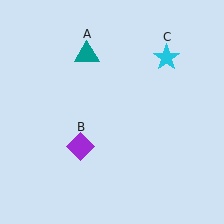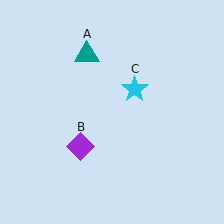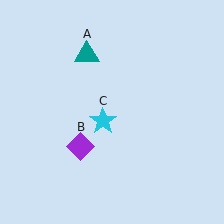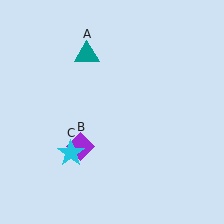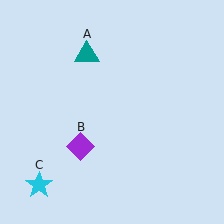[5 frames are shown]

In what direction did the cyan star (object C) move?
The cyan star (object C) moved down and to the left.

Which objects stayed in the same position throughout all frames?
Teal triangle (object A) and purple diamond (object B) remained stationary.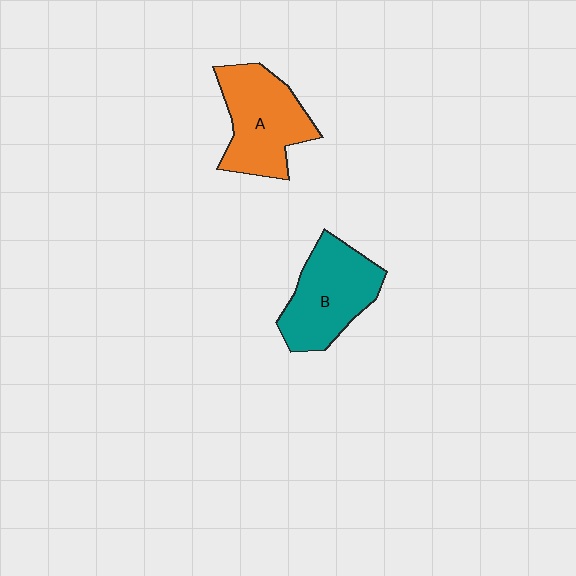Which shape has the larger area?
Shape A (orange).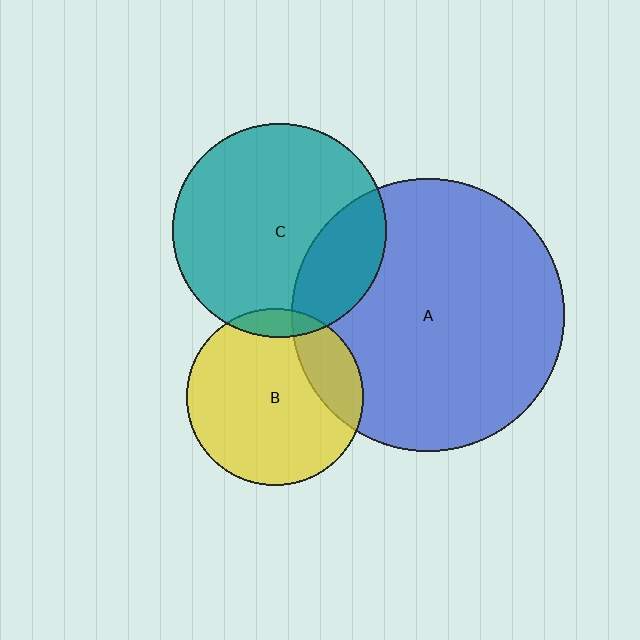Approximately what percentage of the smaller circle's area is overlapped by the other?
Approximately 25%.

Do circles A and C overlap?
Yes.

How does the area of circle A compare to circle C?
Approximately 1.6 times.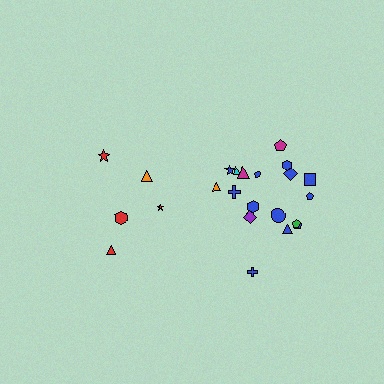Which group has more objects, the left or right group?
The right group.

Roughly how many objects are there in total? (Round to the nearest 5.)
Roughly 25 objects in total.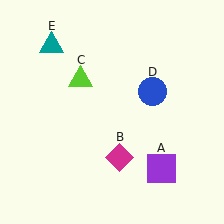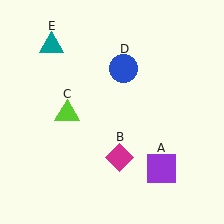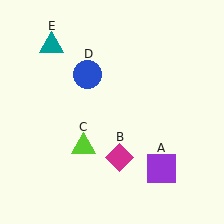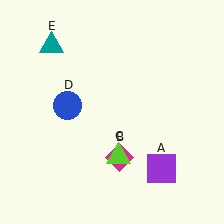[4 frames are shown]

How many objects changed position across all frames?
2 objects changed position: lime triangle (object C), blue circle (object D).